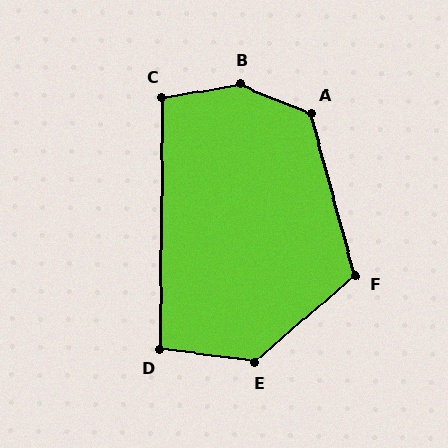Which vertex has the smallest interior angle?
D, at approximately 97 degrees.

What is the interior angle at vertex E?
Approximately 132 degrees (obtuse).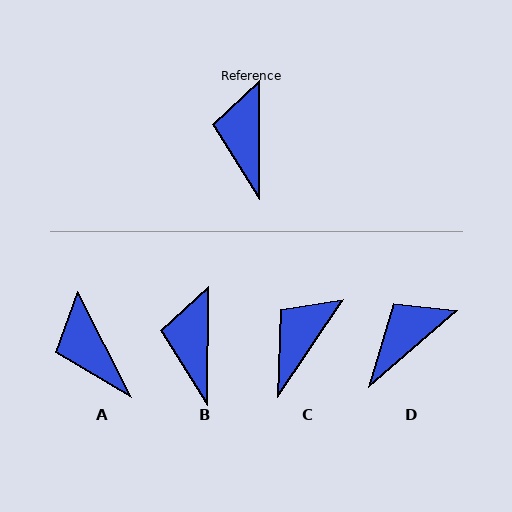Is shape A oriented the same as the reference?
No, it is off by about 27 degrees.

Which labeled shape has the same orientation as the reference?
B.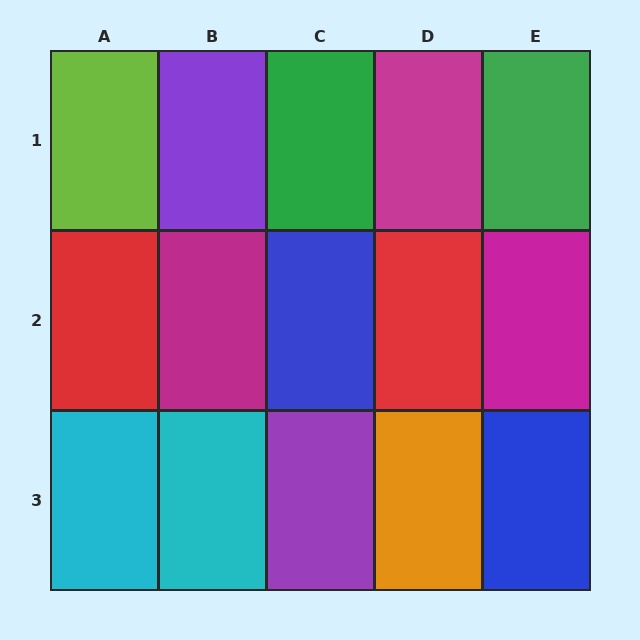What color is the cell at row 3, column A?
Cyan.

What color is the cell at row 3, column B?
Cyan.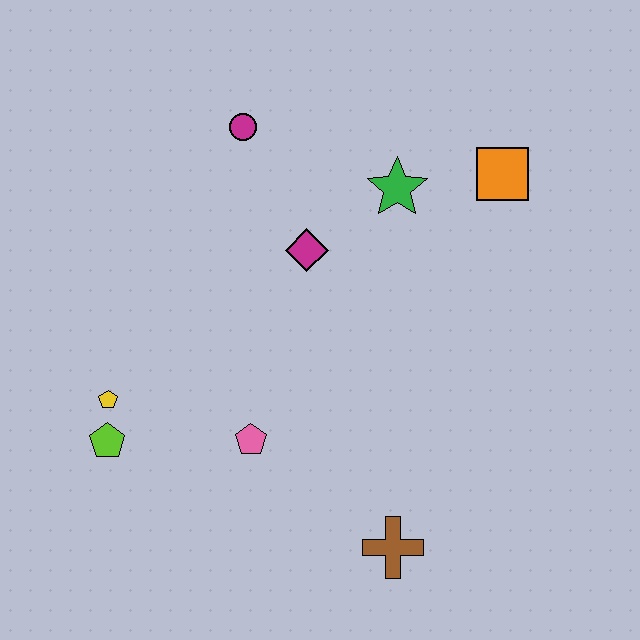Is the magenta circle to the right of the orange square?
No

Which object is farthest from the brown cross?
The magenta circle is farthest from the brown cross.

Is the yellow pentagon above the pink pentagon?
Yes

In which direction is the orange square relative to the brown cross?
The orange square is above the brown cross.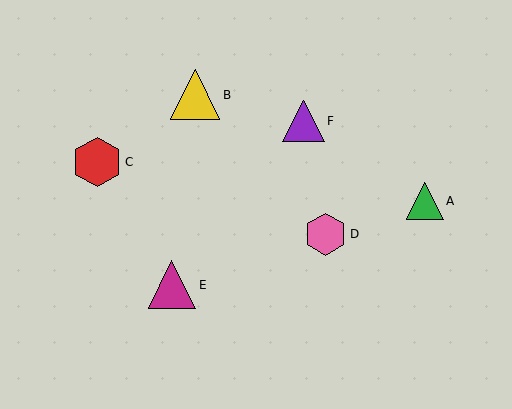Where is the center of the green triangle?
The center of the green triangle is at (425, 201).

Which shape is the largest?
The yellow triangle (labeled B) is the largest.